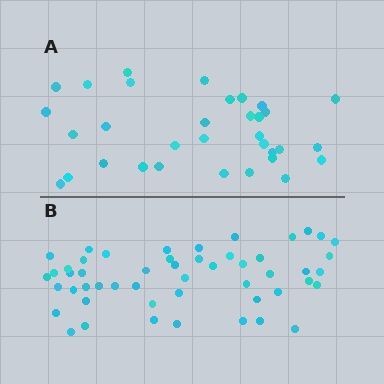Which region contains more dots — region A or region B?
Region B (the bottom region) has more dots.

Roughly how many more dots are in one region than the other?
Region B has approximately 20 more dots than region A.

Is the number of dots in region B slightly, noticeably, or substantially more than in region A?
Region B has substantially more. The ratio is roughly 1.5 to 1.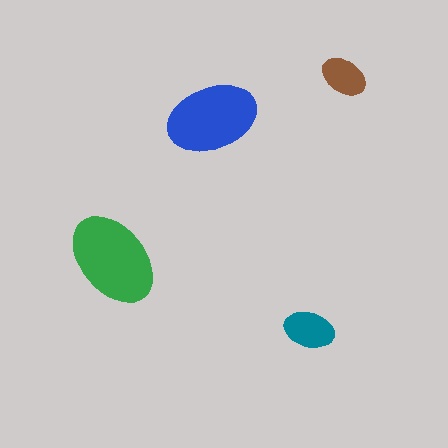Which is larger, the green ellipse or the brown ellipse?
The green one.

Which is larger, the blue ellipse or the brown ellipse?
The blue one.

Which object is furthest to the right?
The brown ellipse is rightmost.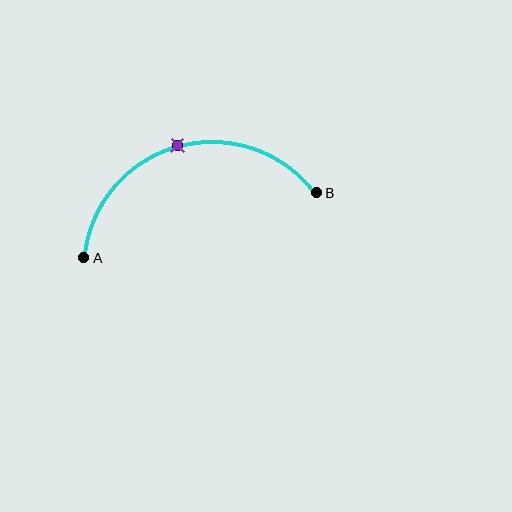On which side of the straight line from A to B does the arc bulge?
The arc bulges above the straight line connecting A and B.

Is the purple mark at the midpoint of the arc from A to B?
Yes. The purple mark lies on the arc at equal arc-length from both A and B — it is the arc midpoint.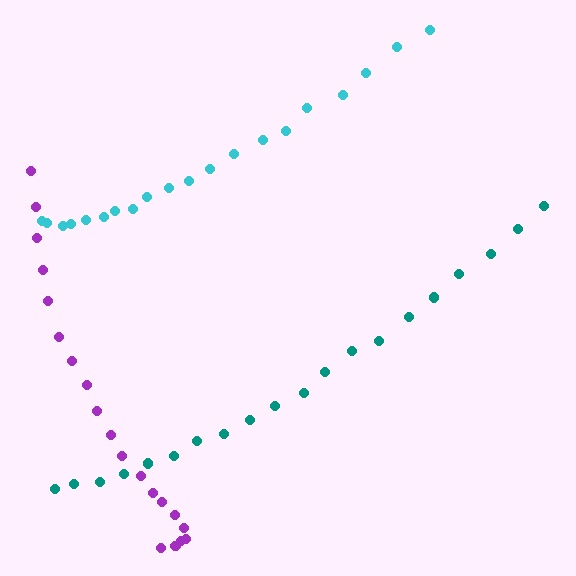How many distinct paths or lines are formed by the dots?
There are 3 distinct paths.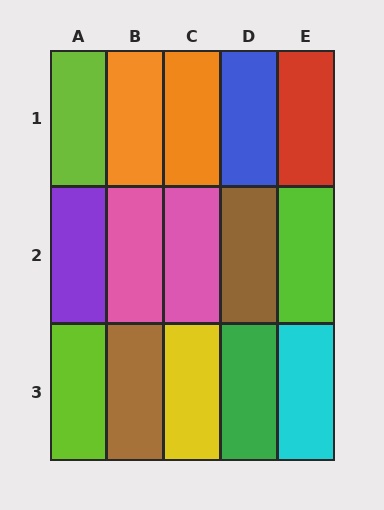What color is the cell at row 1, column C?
Orange.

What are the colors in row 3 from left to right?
Lime, brown, yellow, green, cyan.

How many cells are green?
1 cell is green.